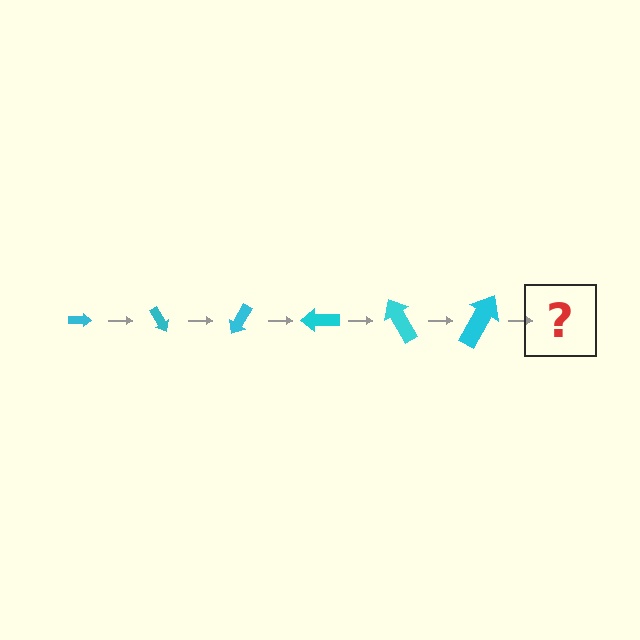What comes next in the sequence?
The next element should be an arrow, larger than the previous one and rotated 360 degrees from the start.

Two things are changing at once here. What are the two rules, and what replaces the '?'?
The two rules are that the arrow grows larger each step and it rotates 60 degrees each step. The '?' should be an arrow, larger than the previous one and rotated 360 degrees from the start.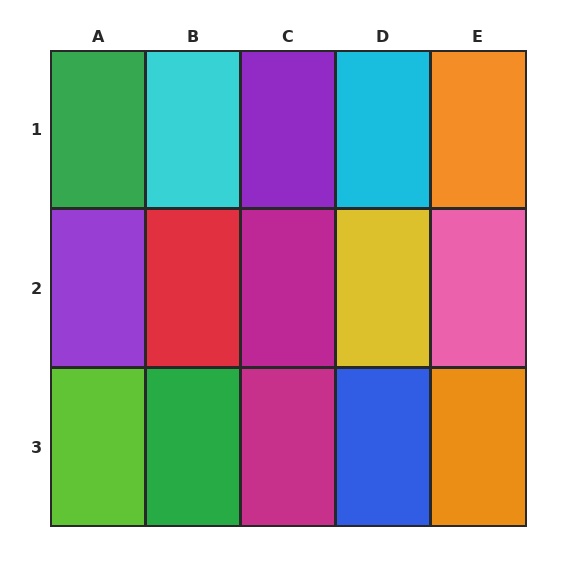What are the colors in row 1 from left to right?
Green, cyan, purple, cyan, orange.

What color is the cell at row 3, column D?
Blue.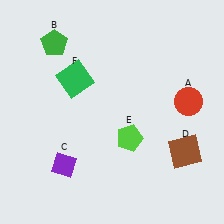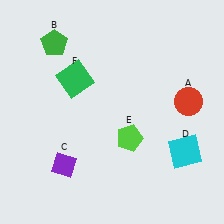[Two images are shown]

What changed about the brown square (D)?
In Image 1, D is brown. In Image 2, it changed to cyan.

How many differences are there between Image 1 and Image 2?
There is 1 difference between the two images.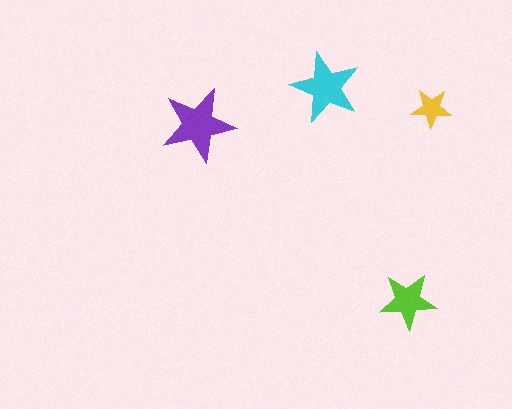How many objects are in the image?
There are 4 objects in the image.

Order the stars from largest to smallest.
the purple one, the cyan one, the lime one, the yellow one.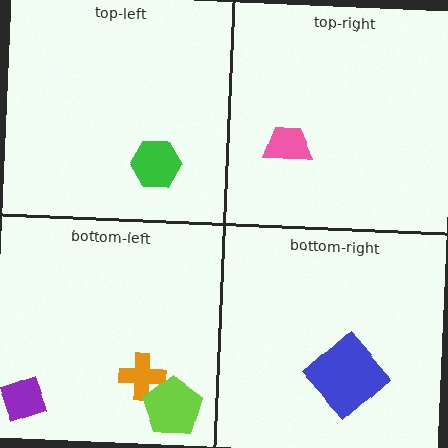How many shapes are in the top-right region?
1.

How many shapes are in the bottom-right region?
1.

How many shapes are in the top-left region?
1.